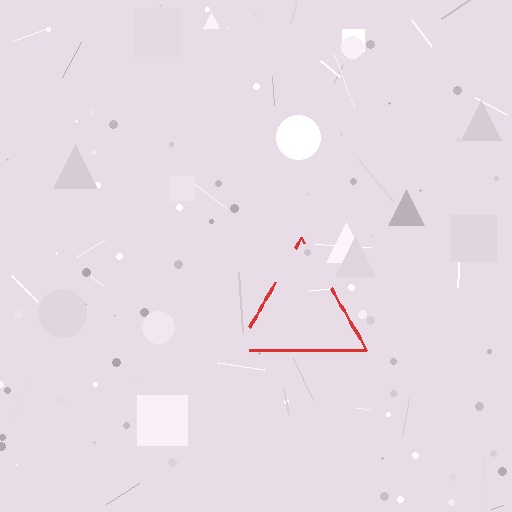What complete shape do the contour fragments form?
The contour fragments form a triangle.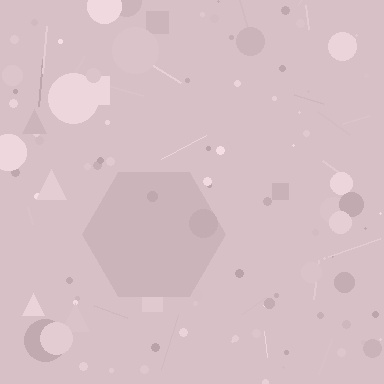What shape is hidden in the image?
A hexagon is hidden in the image.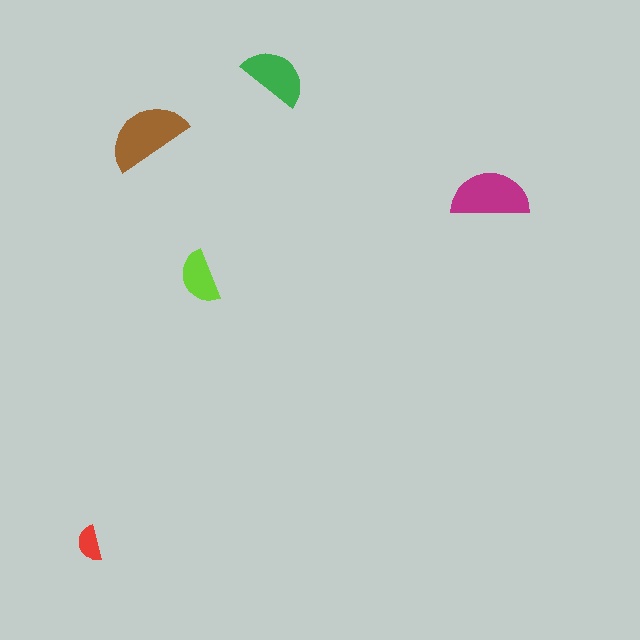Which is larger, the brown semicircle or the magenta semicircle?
The brown one.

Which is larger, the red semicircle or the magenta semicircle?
The magenta one.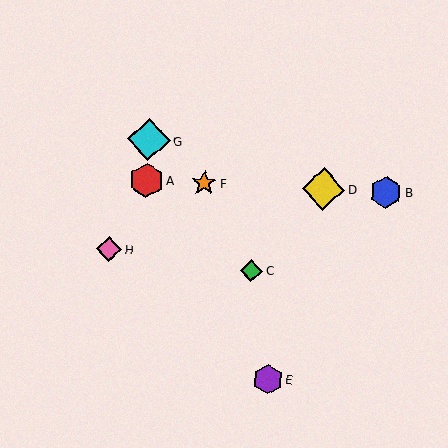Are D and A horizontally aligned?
Yes, both are at y≈189.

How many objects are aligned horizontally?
4 objects (A, B, D, F) are aligned horizontally.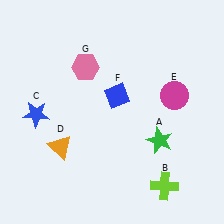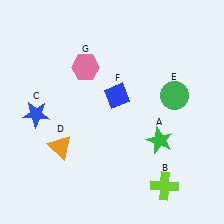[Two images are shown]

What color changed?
The circle (E) changed from magenta in Image 1 to green in Image 2.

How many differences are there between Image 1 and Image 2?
There is 1 difference between the two images.